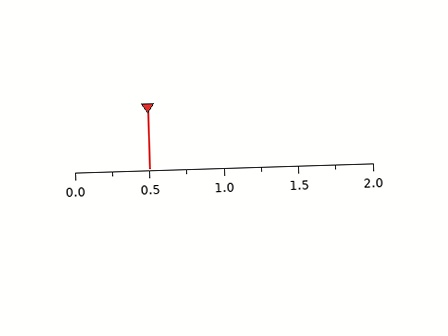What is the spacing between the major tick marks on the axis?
The major ticks are spaced 0.5 apart.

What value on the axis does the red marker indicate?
The marker indicates approximately 0.5.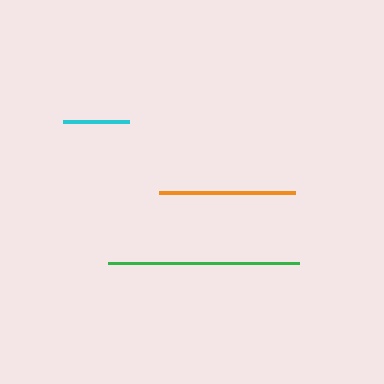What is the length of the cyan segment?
The cyan segment is approximately 67 pixels long.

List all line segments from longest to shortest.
From longest to shortest: green, orange, cyan.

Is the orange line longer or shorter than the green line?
The green line is longer than the orange line.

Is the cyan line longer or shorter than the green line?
The green line is longer than the cyan line.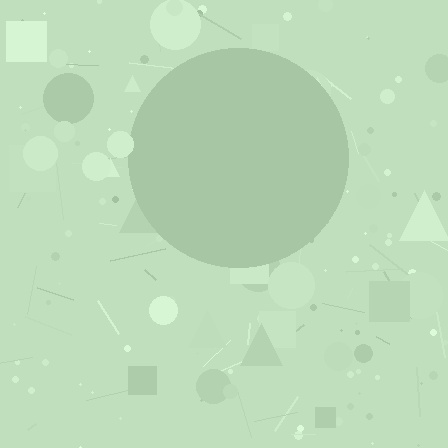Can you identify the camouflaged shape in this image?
The camouflaged shape is a circle.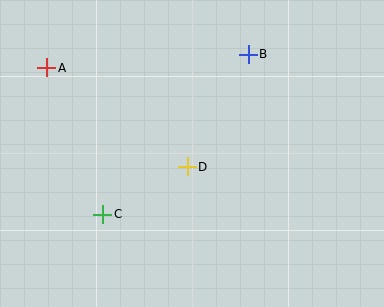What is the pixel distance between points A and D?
The distance between A and D is 172 pixels.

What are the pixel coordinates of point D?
Point D is at (187, 167).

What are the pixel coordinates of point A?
Point A is at (47, 68).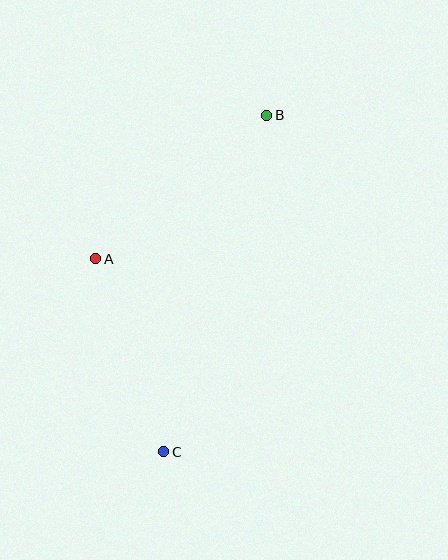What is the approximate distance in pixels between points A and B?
The distance between A and B is approximately 224 pixels.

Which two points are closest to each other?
Points A and C are closest to each other.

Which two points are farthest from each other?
Points B and C are farthest from each other.